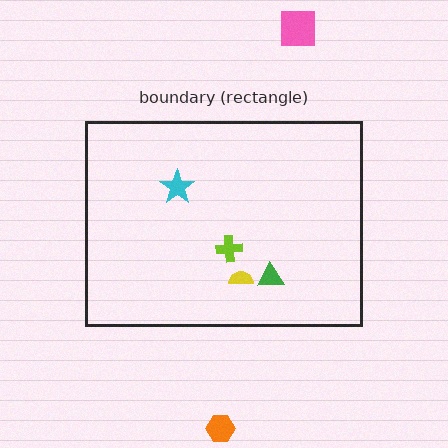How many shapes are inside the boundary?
4 inside, 2 outside.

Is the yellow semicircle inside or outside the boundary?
Inside.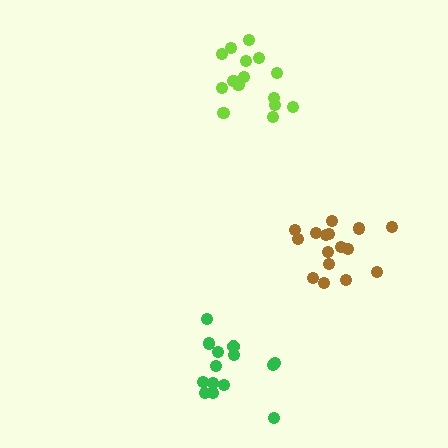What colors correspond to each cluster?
The clusters are colored: brown, lime, green.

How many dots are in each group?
Group 1: 16 dots, Group 2: 15 dots, Group 3: 14 dots (45 total).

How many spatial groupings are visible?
There are 3 spatial groupings.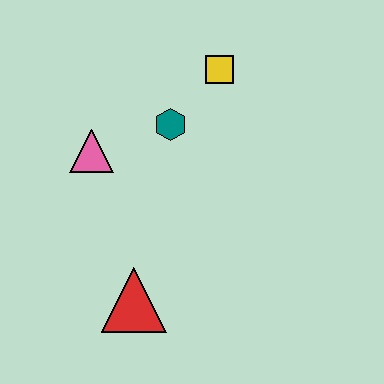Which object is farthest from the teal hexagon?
The red triangle is farthest from the teal hexagon.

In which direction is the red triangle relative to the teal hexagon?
The red triangle is below the teal hexagon.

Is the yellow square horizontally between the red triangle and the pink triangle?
No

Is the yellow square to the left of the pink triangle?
No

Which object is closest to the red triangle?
The pink triangle is closest to the red triangle.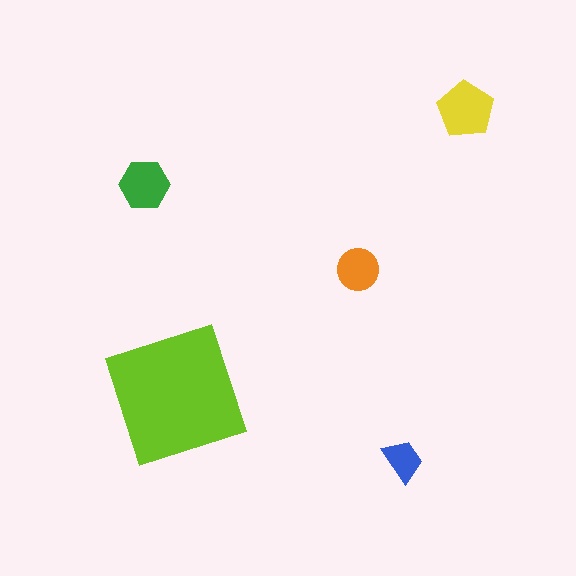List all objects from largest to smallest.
The lime square, the yellow pentagon, the green hexagon, the orange circle, the blue trapezoid.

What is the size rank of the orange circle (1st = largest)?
4th.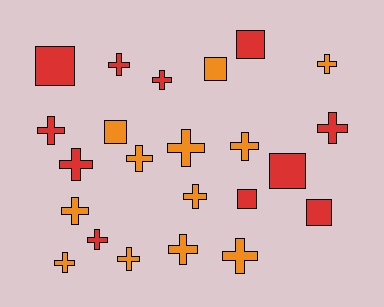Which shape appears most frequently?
Cross, with 16 objects.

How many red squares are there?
There are 5 red squares.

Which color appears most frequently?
Orange, with 12 objects.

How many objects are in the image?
There are 23 objects.